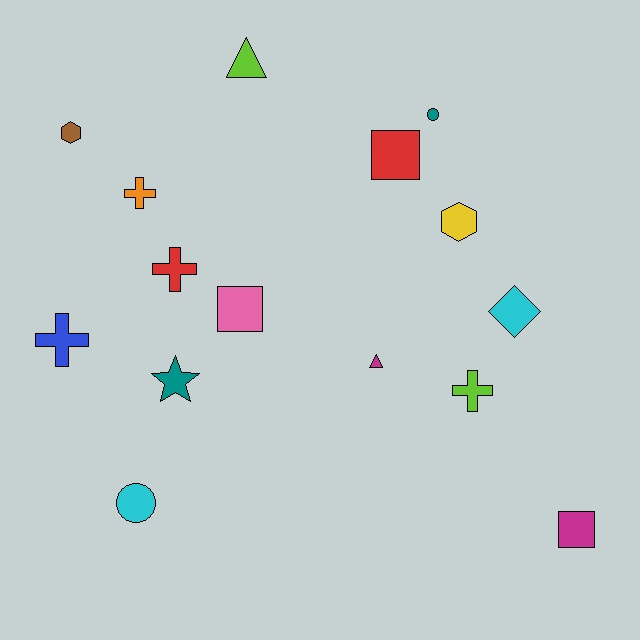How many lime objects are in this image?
There are 2 lime objects.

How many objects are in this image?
There are 15 objects.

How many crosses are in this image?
There are 4 crosses.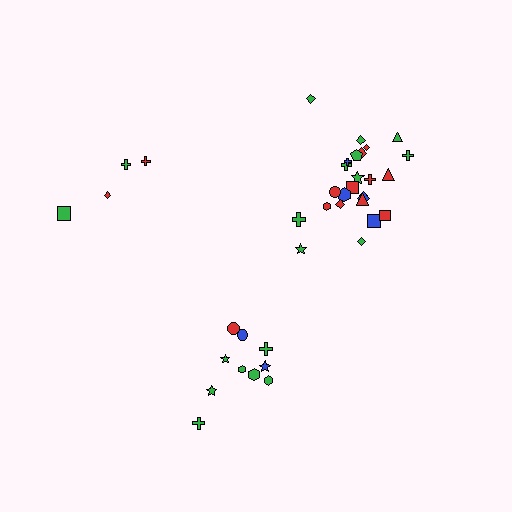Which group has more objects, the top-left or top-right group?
The top-right group.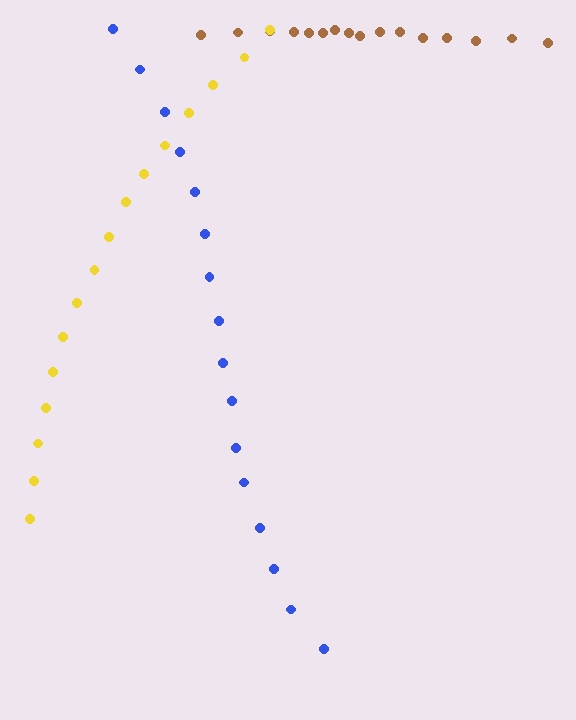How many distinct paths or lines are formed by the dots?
There are 3 distinct paths.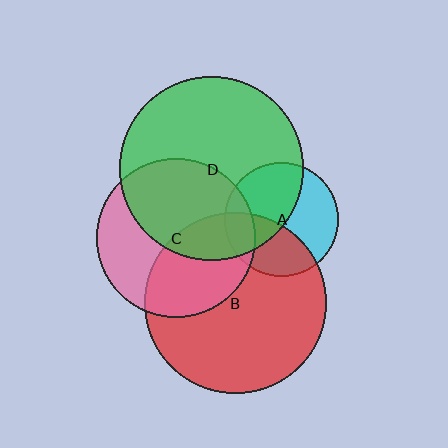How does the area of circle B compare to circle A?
Approximately 2.5 times.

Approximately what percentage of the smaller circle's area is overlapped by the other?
Approximately 40%.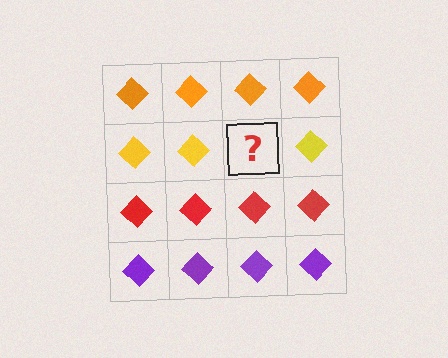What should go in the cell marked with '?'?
The missing cell should contain a yellow diamond.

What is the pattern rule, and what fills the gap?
The rule is that each row has a consistent color. The gap should be filled with a yellow diamond.